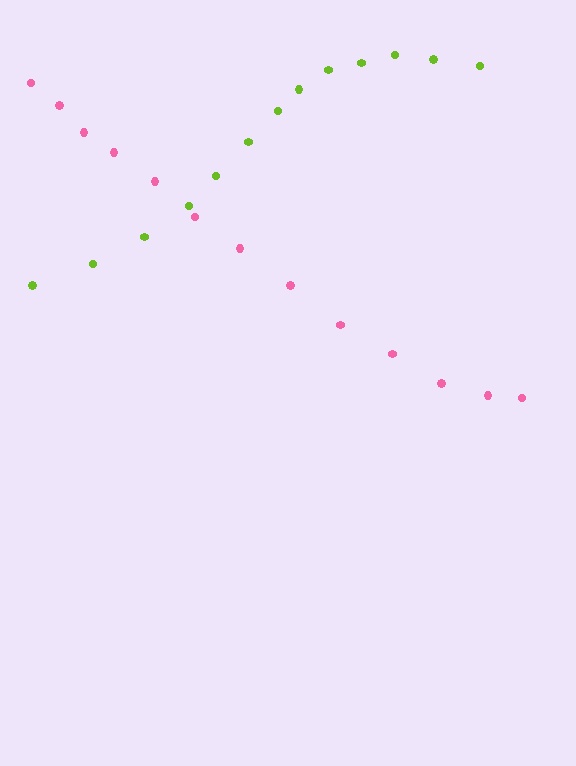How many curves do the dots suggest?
There are 2 distinct paths.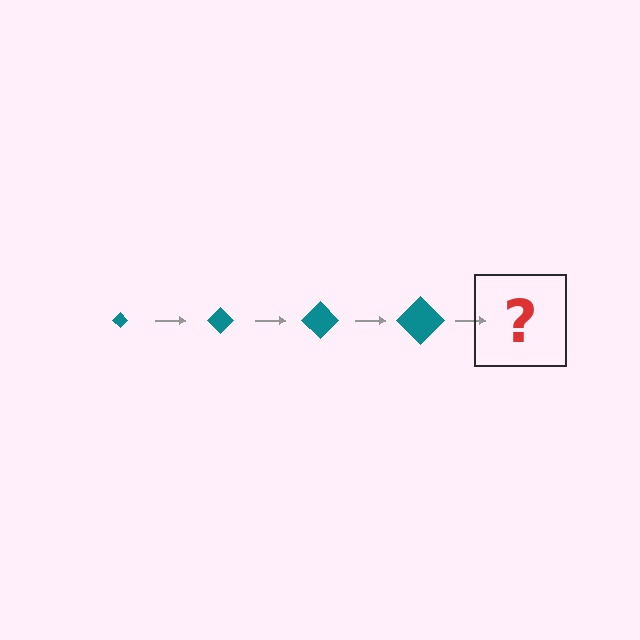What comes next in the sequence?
The next element should be a teal diamond, larger than the previous one.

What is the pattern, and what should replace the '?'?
The pattern is that the diamond gets progressively larger each step. The '?' should be a teal diamond, larger than the previous one.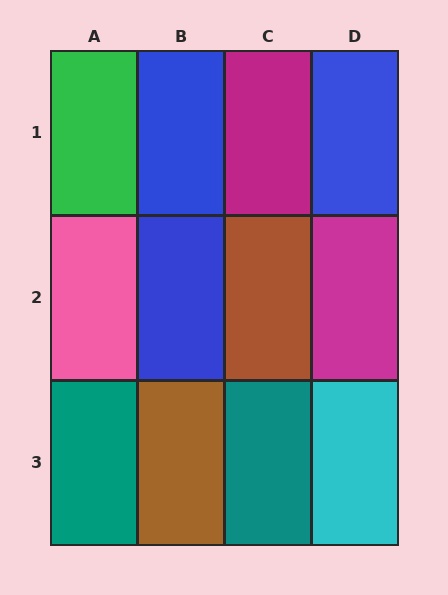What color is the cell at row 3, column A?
Teal.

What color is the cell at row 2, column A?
Pink.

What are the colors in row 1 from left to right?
Green, blue, magenta, blue.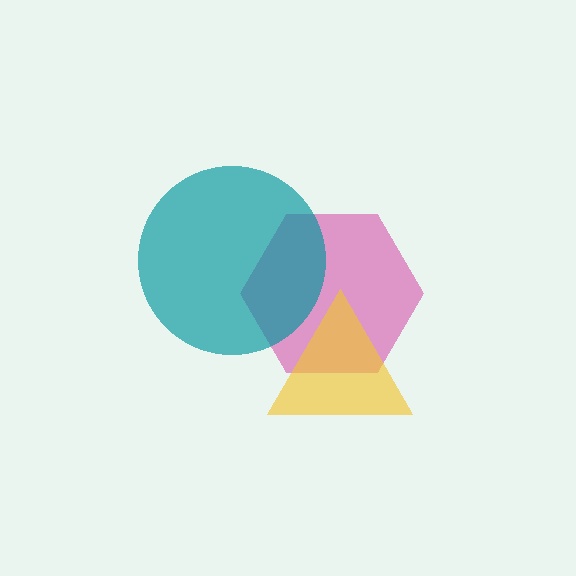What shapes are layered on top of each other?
The layered shapes are: a magenta hexagon, a yellow triangle, a teal circle.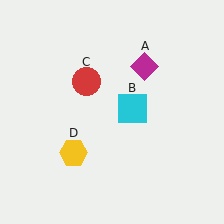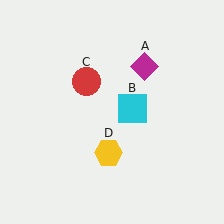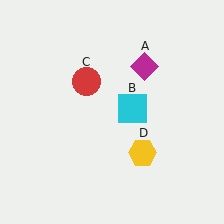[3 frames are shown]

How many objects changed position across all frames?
1 object changed position: yellow hexagon (object D).